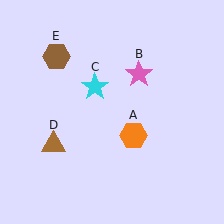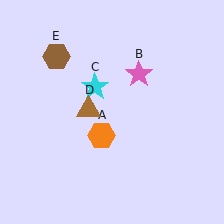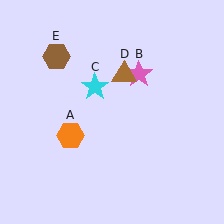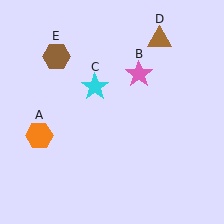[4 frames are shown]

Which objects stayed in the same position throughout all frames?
Pink star (object B) and cyan star (object C) and brown hexagon (object E) remained stationary.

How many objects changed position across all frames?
2 objects changed position: orange hexagon (object A), brown triangle (object D).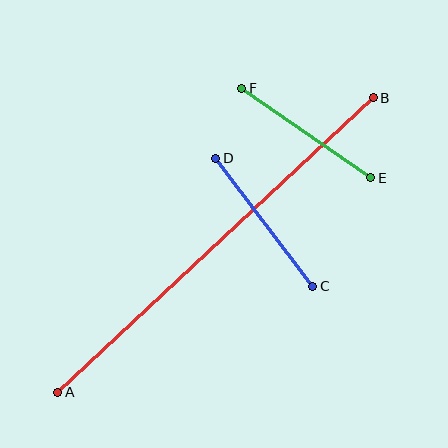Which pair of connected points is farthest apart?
Points A and B are farthest apart.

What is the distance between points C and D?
The distance is approximately 161 pixels.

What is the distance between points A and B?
The distance is approximately 432 pixels.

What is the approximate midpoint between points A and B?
The midpoint is at approximately (216, 245) pixels.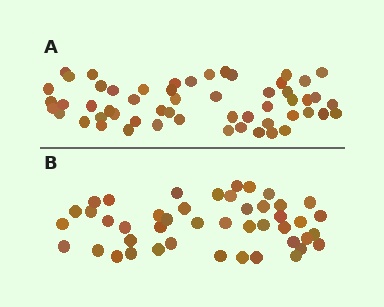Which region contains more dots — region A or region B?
Region A (the top region) has more dots.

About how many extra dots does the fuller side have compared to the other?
Region A has roughly 10 or so more dots than region B.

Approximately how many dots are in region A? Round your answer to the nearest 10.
About 60 dots. (The exact count is 55, which rounds to 60.)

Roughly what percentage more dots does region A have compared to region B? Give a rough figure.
About 20% more.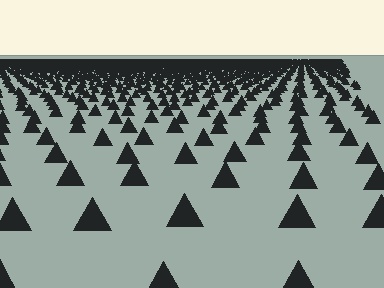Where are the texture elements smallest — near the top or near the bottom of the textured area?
Near the top.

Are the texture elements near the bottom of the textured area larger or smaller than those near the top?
Larger. Near the bottom, elements are closer to the viewer and appear at a bigger on-screen size.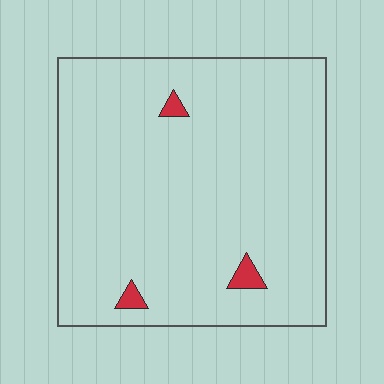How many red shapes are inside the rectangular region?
3.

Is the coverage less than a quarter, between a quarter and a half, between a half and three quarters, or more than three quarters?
Less than a quarter.